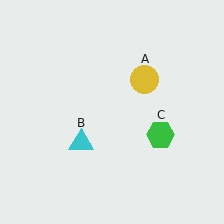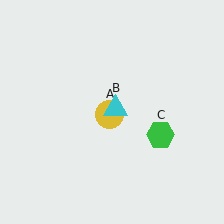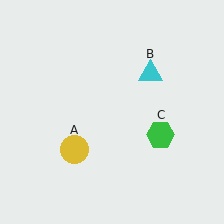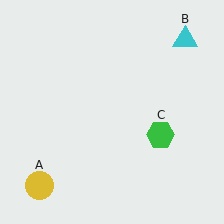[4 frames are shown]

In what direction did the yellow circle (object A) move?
The yellow circle (object A) moved down and to the left.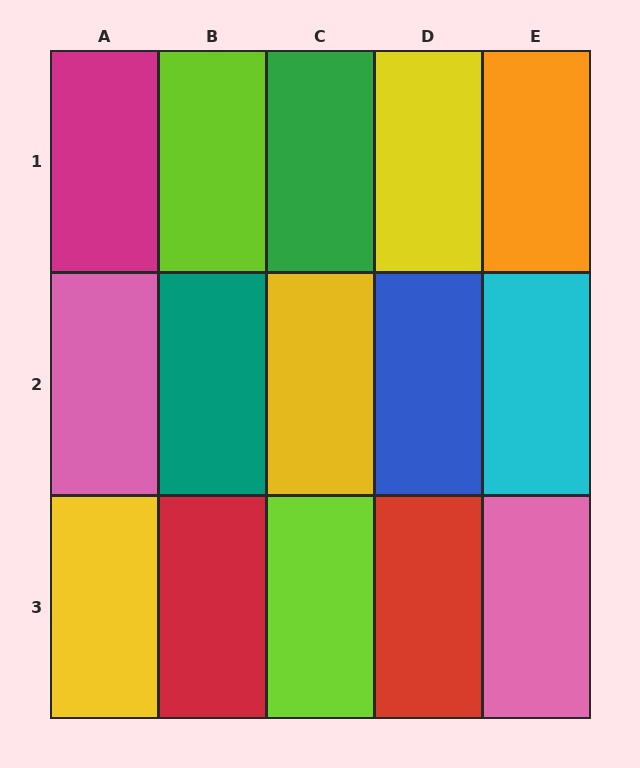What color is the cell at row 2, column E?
Cyan.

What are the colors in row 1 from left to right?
Magenta, lime, green, yellow, orange.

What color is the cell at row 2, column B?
Teal.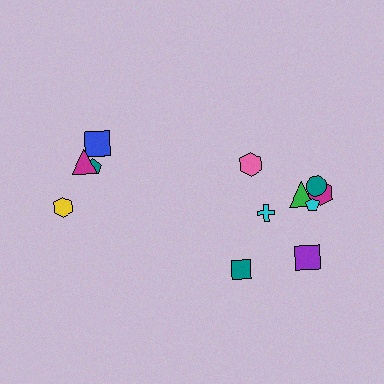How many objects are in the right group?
There are 8 objects.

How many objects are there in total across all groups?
There are 12 objects.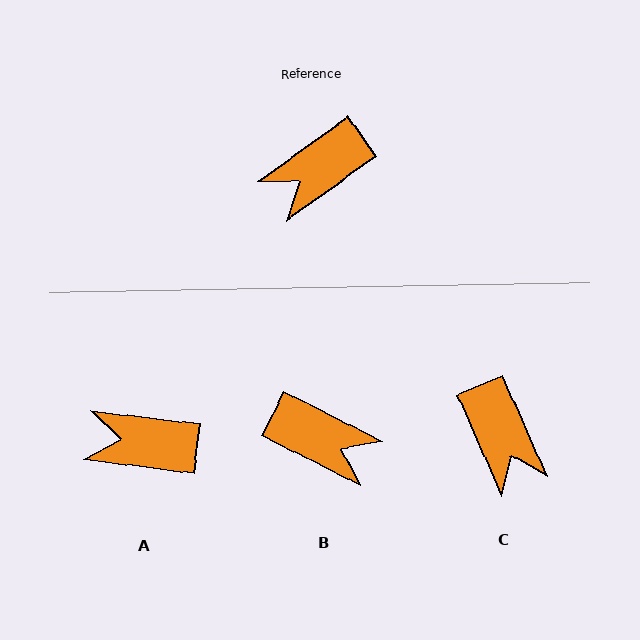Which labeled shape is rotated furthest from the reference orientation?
B, about 117 degrees away.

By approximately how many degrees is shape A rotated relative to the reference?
Approximately 43 degrees clockwise.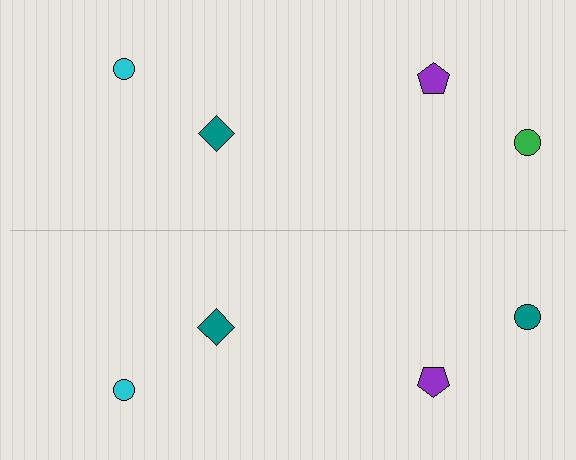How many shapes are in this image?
There are 8 shapes in this image.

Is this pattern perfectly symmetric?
No, the pattern is not perfectly symmetric. The teal circle on the bottom side breaks the symmetry — its mirror counterpart is green.